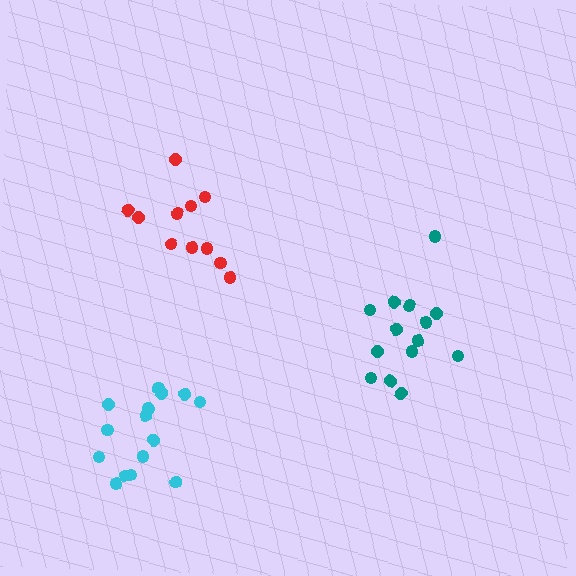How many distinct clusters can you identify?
There are 3 distinct clusters.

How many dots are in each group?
Group 1: 11 dots, Group 2: 15 dots, Group 3: 14 dots (40 total).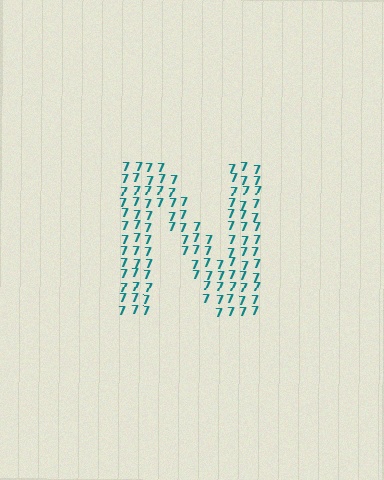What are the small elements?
The small elements are digit 7's.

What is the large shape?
The large shape is the letter N.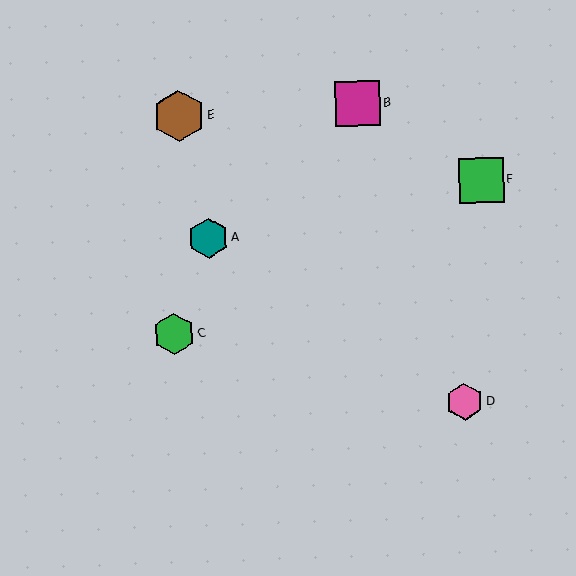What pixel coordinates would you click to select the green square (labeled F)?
Click at (481, 180) to select the green square F.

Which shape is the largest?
The brown hexagon (labeled E) is the largest.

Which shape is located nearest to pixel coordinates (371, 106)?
The magenta square (labeled B) at (357, 103) is nearest to that location.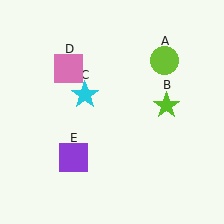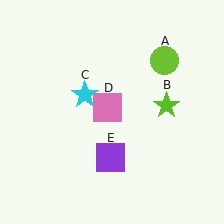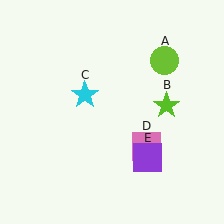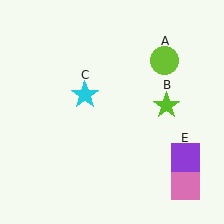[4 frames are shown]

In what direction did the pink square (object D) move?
The pink square (object D) moved down and to the right.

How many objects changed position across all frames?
2 objects changed position: pink square (object D), purple square (object E).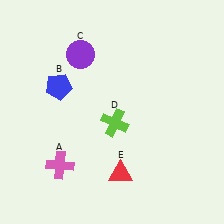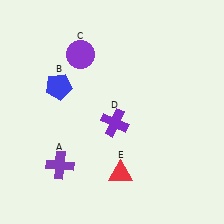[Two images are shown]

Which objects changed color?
A changed from pink to purple. D changed from lime to purple.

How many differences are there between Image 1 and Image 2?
There are 2 differences between the two images.